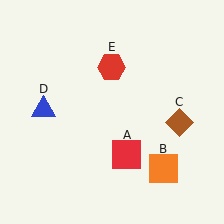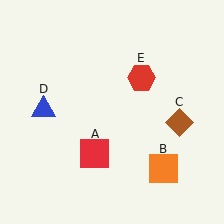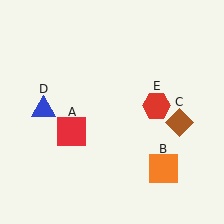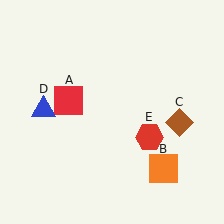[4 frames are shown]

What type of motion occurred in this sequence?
The red square (object A), red hexagon (object E) rotated clockwise around the center of the scene.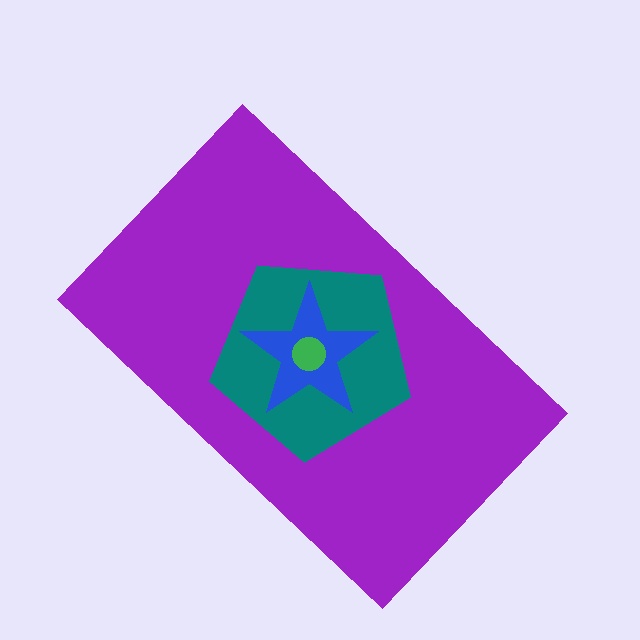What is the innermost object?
The green circle.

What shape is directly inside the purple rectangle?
The teal pentagon.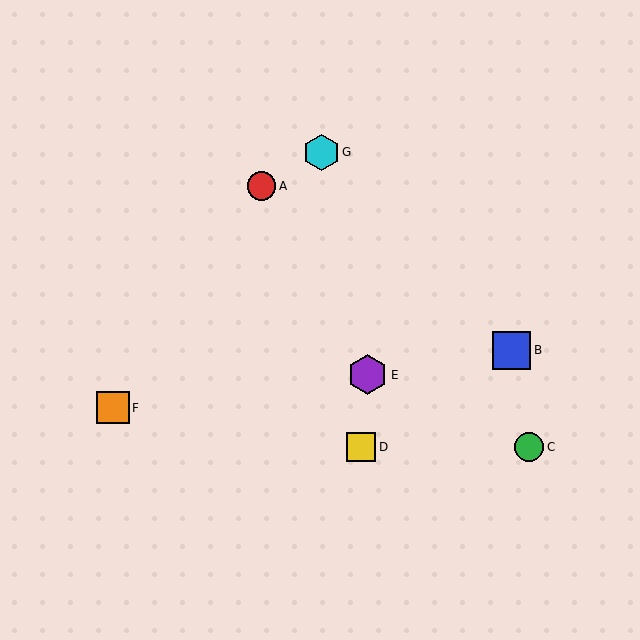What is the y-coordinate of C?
Object C is at y≈447.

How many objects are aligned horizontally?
2 objects (C, D) are aligned horizontally.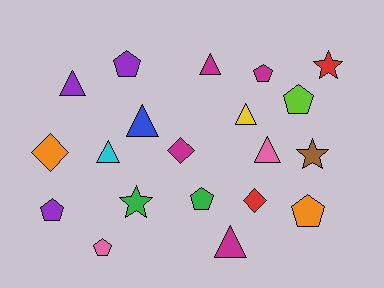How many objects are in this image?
There are 20 objects.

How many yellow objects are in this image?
There is 1 yellow object.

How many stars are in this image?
There are 3 stars.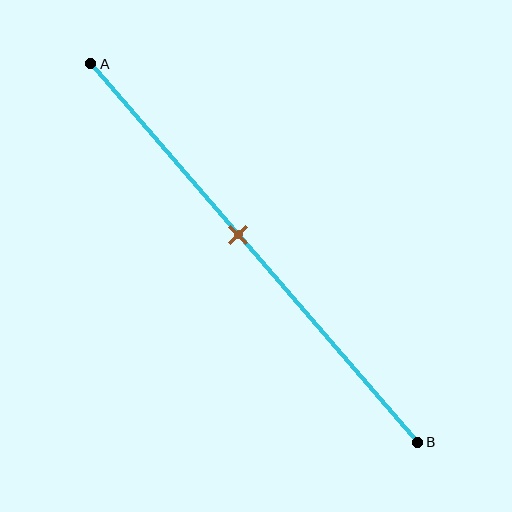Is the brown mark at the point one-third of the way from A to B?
No, the mark is at about 45% from A, not at the 33% one-third point.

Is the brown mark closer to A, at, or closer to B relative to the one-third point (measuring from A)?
The brown mark is closer to point B than the one-third point of segment AB.